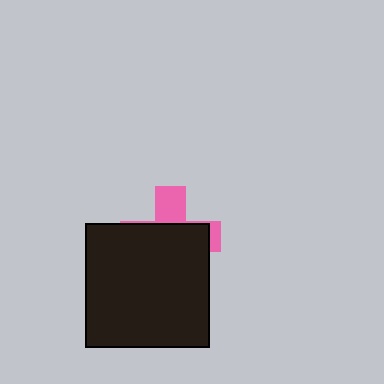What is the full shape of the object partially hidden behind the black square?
The partially hidden object is a pink cross.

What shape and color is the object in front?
The object in front is a black square.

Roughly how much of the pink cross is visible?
A small part of it is visible (roughly 31%).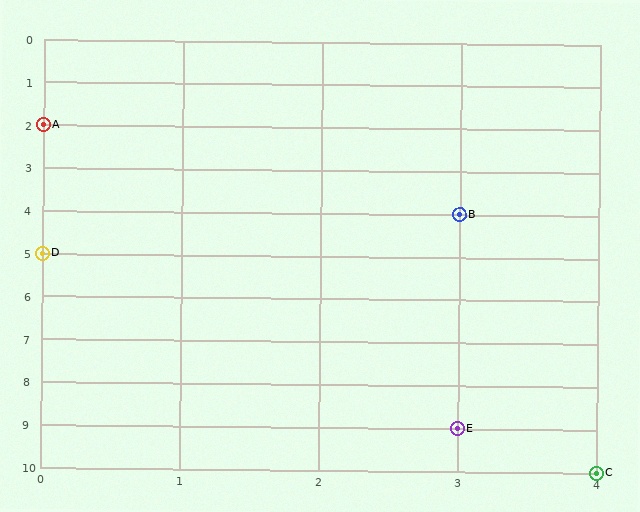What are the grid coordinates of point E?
Point E is at grid coordinates (3, 9).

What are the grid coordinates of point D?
Point D is at grid coordinates (0, 5).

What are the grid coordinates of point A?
Point A is at grid coordinates (0, 2).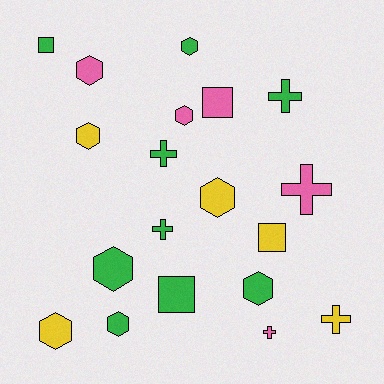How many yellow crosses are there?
There is 1 yellow cross.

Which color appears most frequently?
Green, with 9 objects.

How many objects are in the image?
There are 19 objects.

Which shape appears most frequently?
Hexagon, with 9 objects.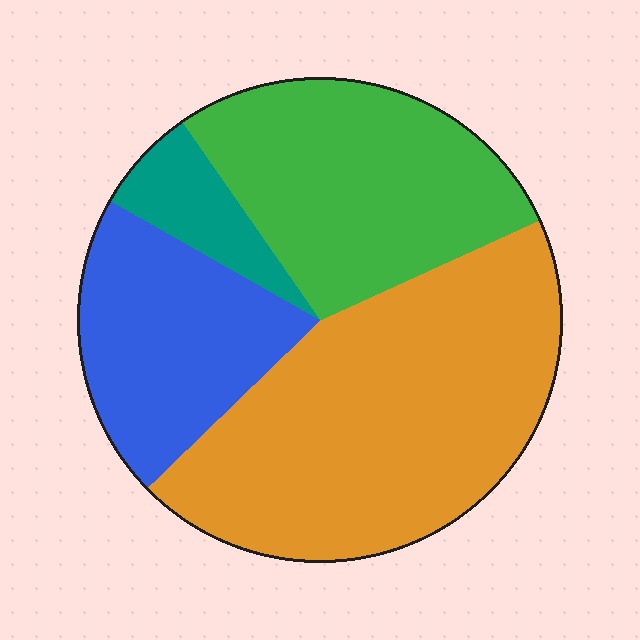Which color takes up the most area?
Orange, at roughly 45%.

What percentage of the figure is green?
Green takes up about one quarter (1/4) of the figure.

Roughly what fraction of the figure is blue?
Blue covers 21% of the figure.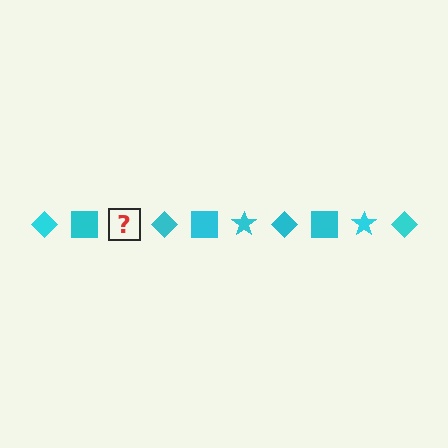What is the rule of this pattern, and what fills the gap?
The rule is that the pattern cycles through diamond, square, star shapes in cyan. The gap should be filled with a cyan star.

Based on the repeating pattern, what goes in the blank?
The blank should be a cyan star.